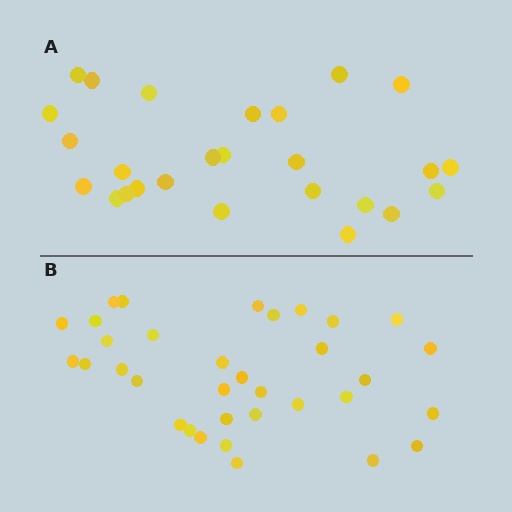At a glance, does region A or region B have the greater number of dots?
Region B (the bottom region) has more dots.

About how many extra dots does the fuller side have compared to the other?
Region B has roughly 8 or so more dots than region A.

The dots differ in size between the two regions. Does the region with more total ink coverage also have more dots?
No. Region A has more total ink coverage because its dots are larger, but region B actually contains more individual dots. Total area can be misleading — the number of items is what matters here.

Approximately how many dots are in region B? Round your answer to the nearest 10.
About 30 dots. (The exact count is 34, which rounds to 30.)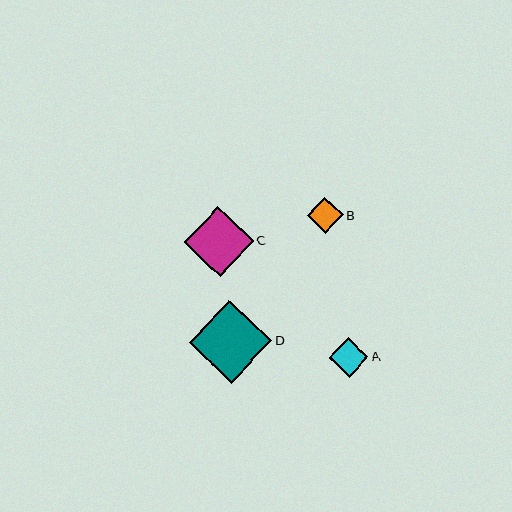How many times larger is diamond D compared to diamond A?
Diamond D is approximately 2.1 times the size of diamond A.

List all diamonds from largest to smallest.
From largest to smallest: D, C, A, B.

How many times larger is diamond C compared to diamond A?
Diamond C is approximately 1.8 times the size of diamond A.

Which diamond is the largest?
Diamond D is the largest with a size of approximately 83 pixels.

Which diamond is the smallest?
Diamond B is the smallest with a size of approximately 36 pixels.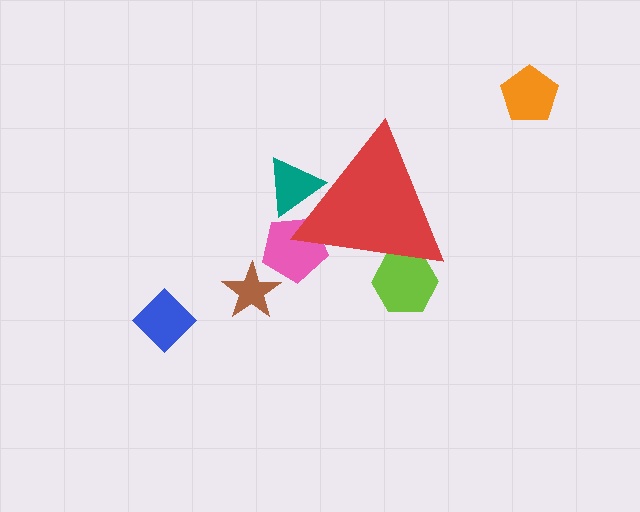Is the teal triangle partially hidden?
Yes, the teal triangle is partially hidden behind the red triangle.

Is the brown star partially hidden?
No, the brown star is fully visible.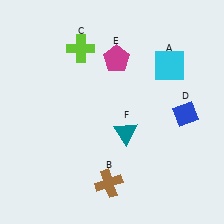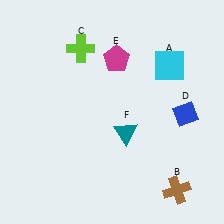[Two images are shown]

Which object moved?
The brown cross (B) moved right.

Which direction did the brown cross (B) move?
The brown cross (B) moved right.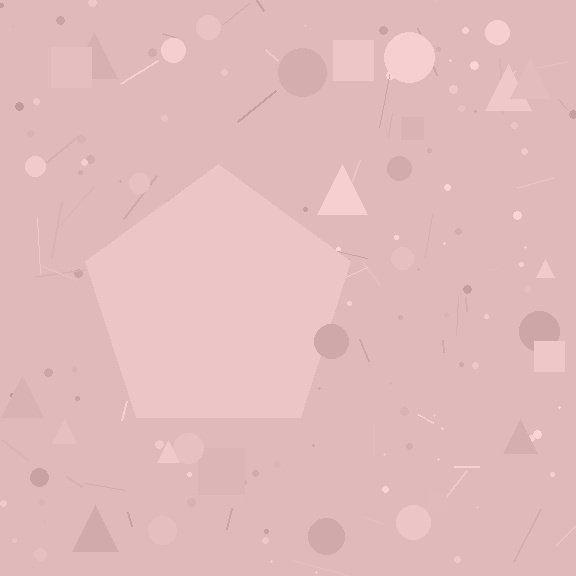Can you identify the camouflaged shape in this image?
The camouflaged shape is a pentagon.